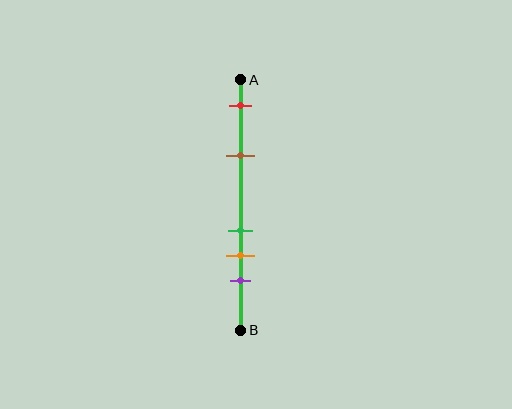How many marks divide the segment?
There are 5 marks dividing the segment.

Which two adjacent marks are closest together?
The green and orange marks are the closest adjacent pair.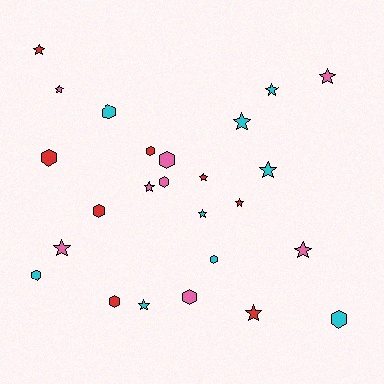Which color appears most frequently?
Cyan, with 9 objects.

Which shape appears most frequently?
Star, with 14 objects.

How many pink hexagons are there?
There are 3 pink hexagons.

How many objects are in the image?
There are 25 objects.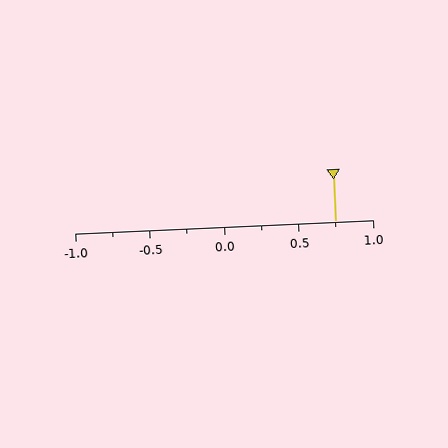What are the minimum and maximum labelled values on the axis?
The axis runs from -1.0 to 1.0.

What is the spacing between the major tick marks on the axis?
The major ticks are spaced 0.5 apart.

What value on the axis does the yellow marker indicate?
The marker indicates approximately 0.75.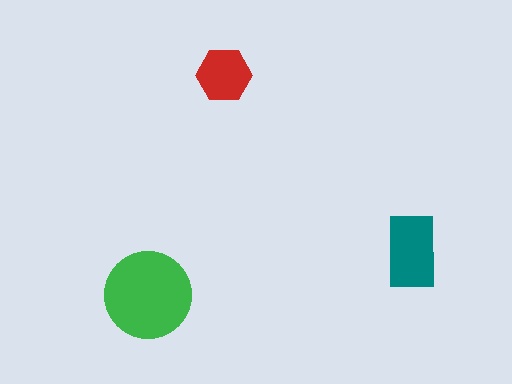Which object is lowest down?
The green circle is bottommost.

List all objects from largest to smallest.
The green circle, the teal rectangle, the red hexagon.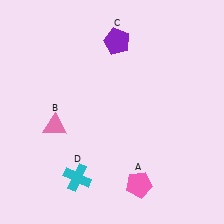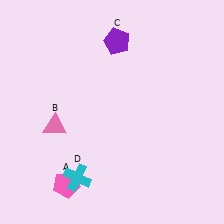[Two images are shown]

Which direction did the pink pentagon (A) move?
The pink pentagon (A) moved left.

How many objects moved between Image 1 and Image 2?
1 object moved between the two images.